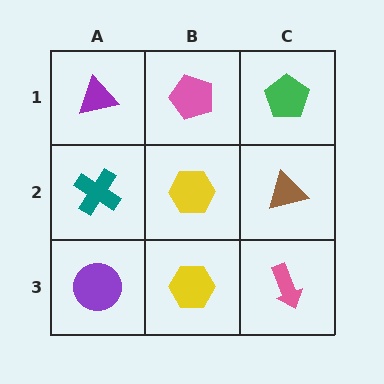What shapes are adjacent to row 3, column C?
A brown triangle (row 2, column C), a yellow hexagon (row 3, column B).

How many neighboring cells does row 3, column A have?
2.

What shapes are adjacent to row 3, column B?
A yellow hexagon (row 2, column B), a purple circle (row 3, column A), a pink arrow (row 3, column C).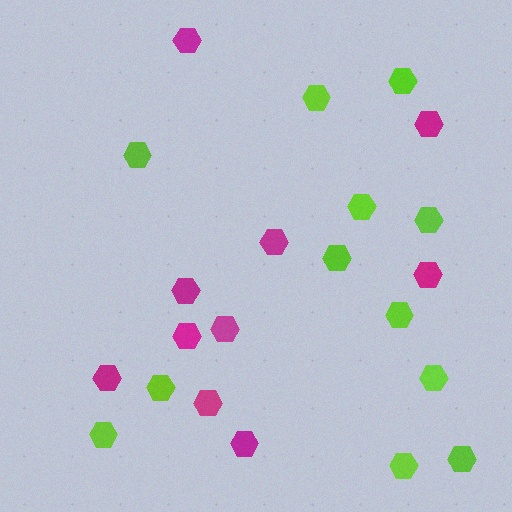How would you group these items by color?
There are 2 groups: one group of lime hexagons (12) and one group of magenta hexagons (10).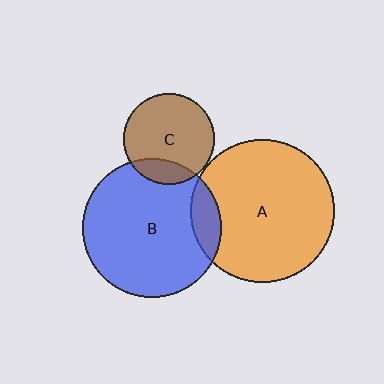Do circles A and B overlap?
Yes.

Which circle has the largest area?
Circle A (orange).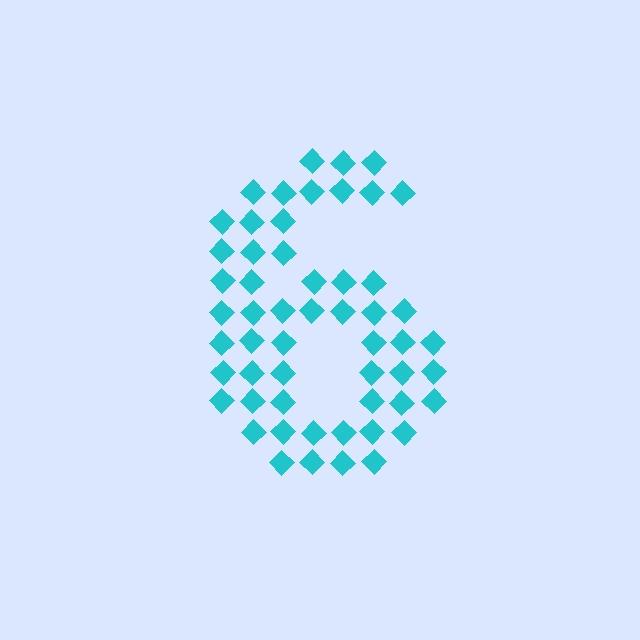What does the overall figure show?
The overall figure shows the digit 6.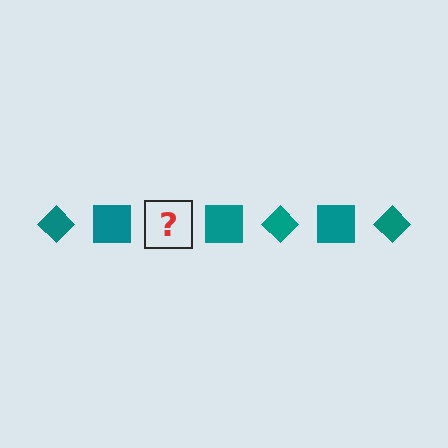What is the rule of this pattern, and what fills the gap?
The rule is that the pattern cycles through diamond, square shapes in teal. The gap should be filled with a teal diamond.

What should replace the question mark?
The question mark should be replaced with a teal diamond.